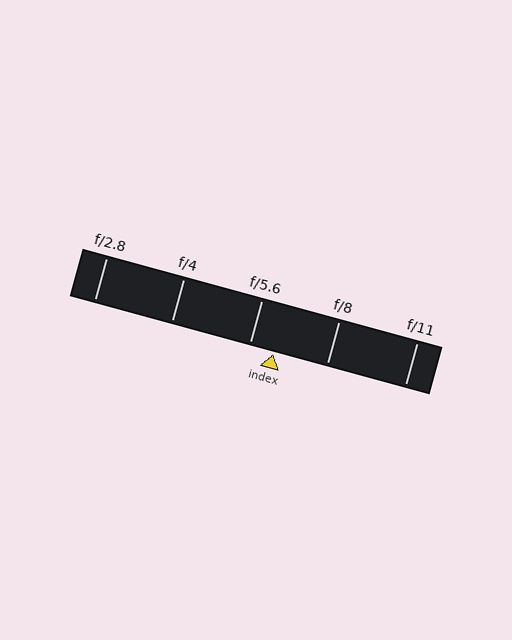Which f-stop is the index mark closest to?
The index mark is closest to f/5.6.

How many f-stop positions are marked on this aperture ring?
There are 5 f-stop positions marked.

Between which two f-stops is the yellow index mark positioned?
The index mark is between f/5.6 and f/8.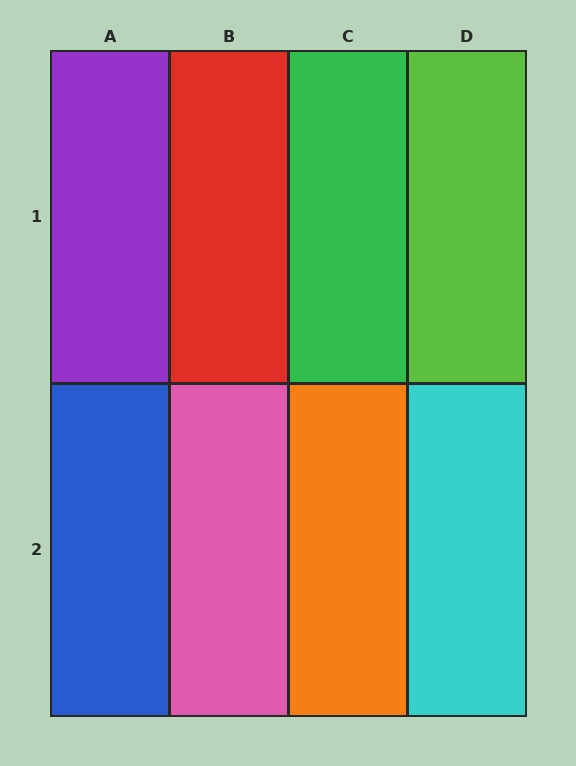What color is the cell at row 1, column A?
Purple.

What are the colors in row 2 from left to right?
Blue, pink, orange, cyan.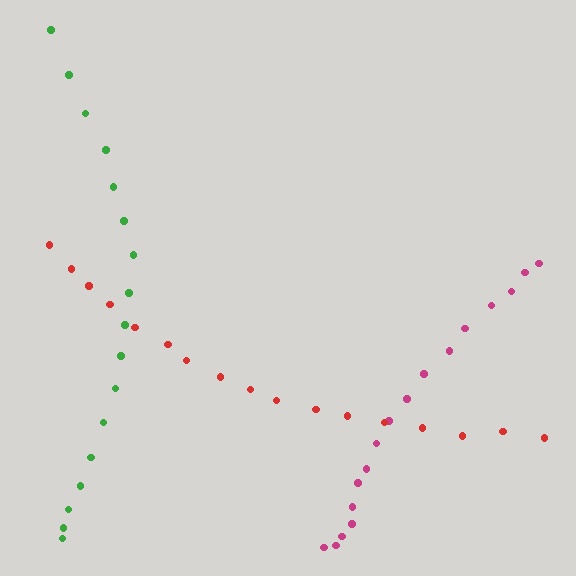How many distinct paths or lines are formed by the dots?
There are 3 distinct paths.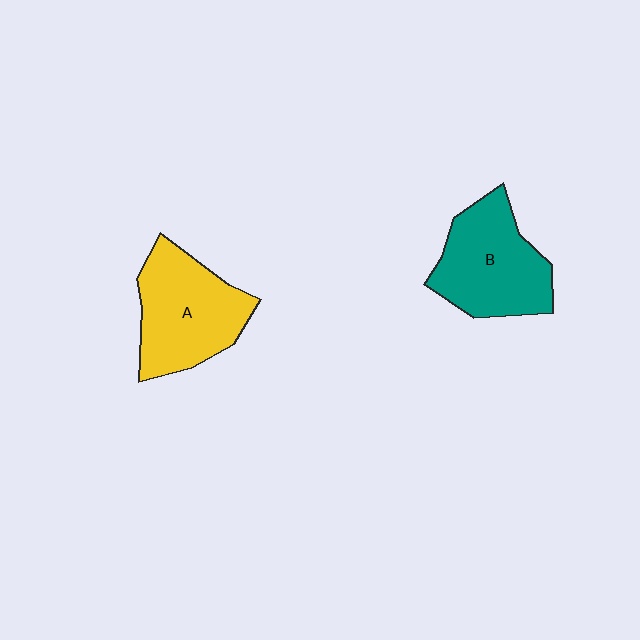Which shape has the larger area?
Shape A (yellow).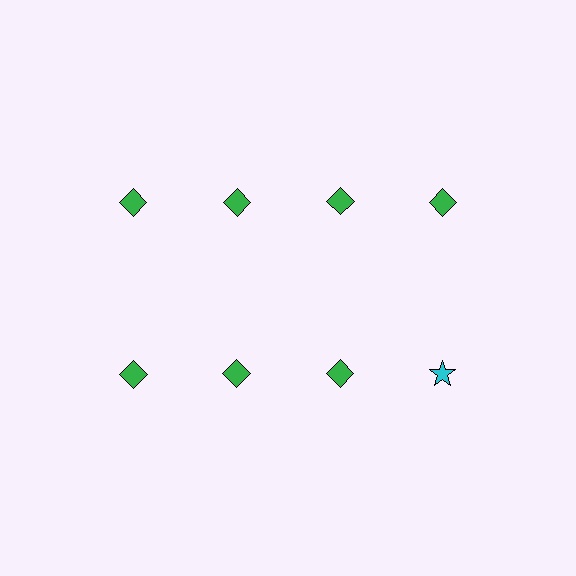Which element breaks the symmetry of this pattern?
The cyan star in the second row, second from right column breaks the symmetry. All other shapes are green diamonds.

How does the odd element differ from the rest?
It differs in both color (cyan instead of green) and shape (star instead of diamond).